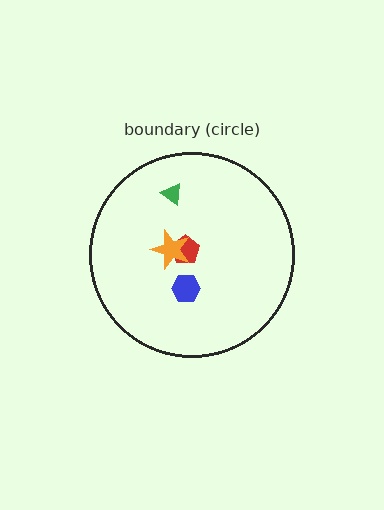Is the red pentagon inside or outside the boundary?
Inside.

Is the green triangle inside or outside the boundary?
Inside.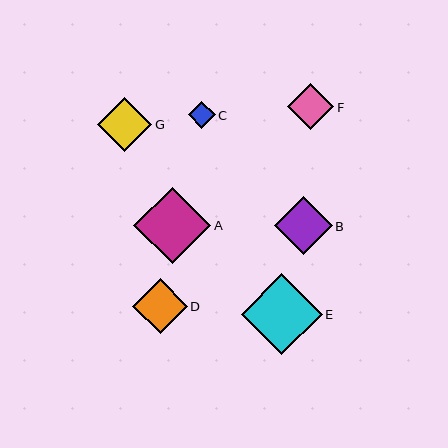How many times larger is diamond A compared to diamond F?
Diamond A is approximately 1.7 times the size of diamond F.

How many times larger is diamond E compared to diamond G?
Diamond E is approximately 1.5 times the size of diamond G.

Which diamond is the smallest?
Diamond C is the smallest with a size of approximately 27 pixels.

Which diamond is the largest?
Diamond E is the largest with a size of approximately 81 pixels.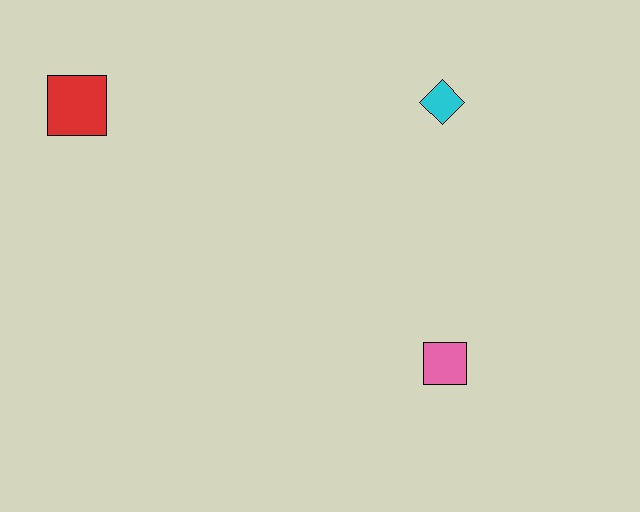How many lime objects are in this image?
There are no lime objects.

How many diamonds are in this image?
There is 1 diamond.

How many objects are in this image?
There are 3 objects.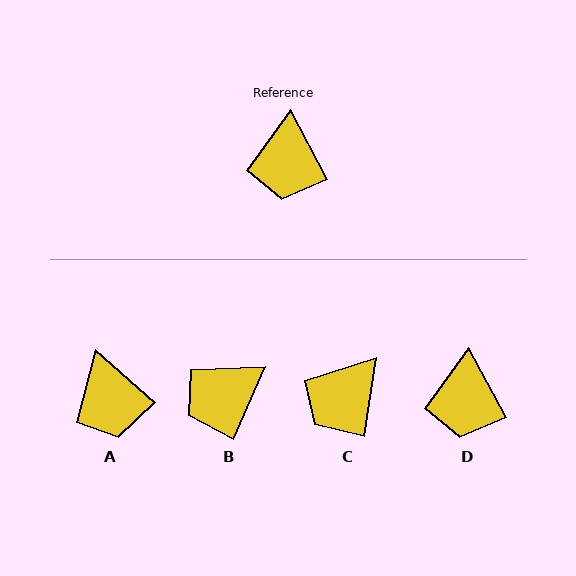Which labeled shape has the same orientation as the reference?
D.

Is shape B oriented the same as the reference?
No, it is off by about 52 degrees.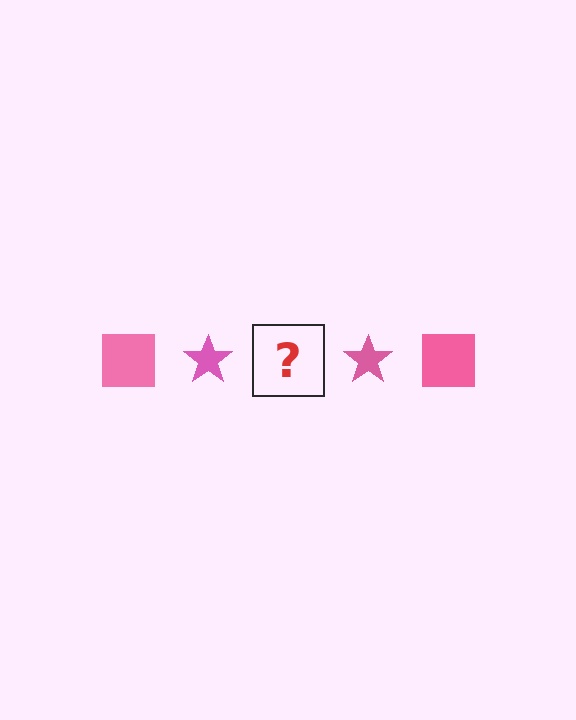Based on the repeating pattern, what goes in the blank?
The blank should be a pink square.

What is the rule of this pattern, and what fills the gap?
The rule is that the pattern cycles through square, star shapes in pink. The gap should be filled with a pink square.